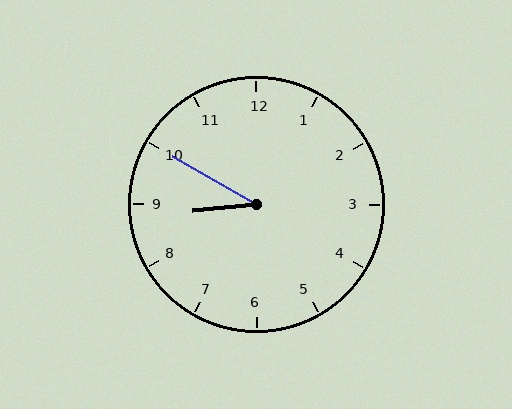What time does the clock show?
8:50.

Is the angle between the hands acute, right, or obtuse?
It is acute.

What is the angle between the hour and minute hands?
Approximately 35 degrees.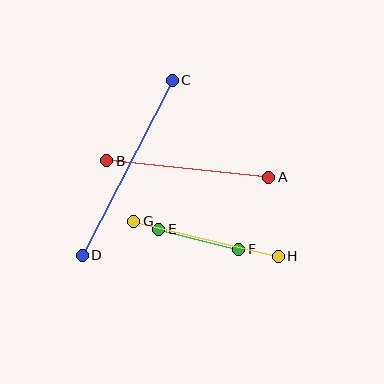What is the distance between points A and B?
The distance is approximately 163 pixels.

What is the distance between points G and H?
The distance is approximately 149 pixels.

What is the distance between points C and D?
The distance is approximately 197 pixels.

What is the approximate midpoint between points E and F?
The midpoint is at approximately (199, 239) pixels.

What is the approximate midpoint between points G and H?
The midpoint is at approximately (206, 239) pixels.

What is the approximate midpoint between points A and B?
The midpoint is at approximately (188, 169) pixels.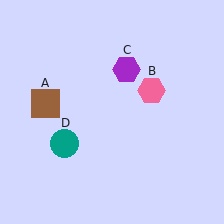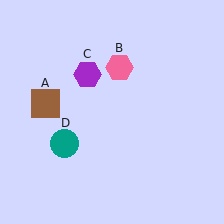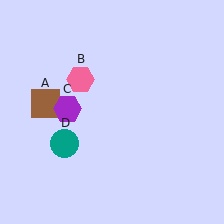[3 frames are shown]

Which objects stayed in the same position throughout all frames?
Brown square (object A) and teal circle (object D) remained stationary.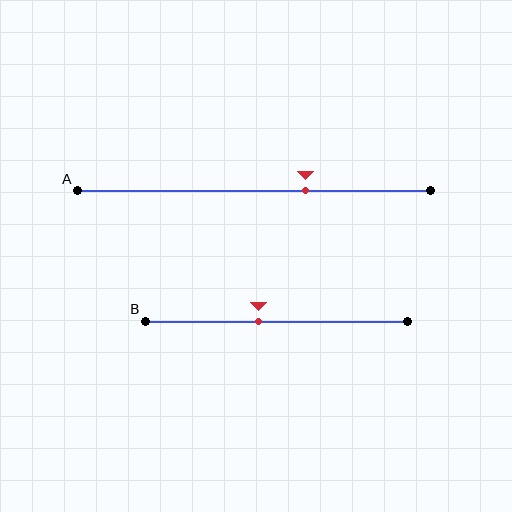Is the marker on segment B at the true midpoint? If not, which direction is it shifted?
No, the marker on segment B is shifted to the left by about 7% of the segment length.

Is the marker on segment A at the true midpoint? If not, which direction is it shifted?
No, the marker on segment A is shifted to the right by about 15% of the segment length.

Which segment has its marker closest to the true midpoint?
Segment B has its marker closest to the true midpoint.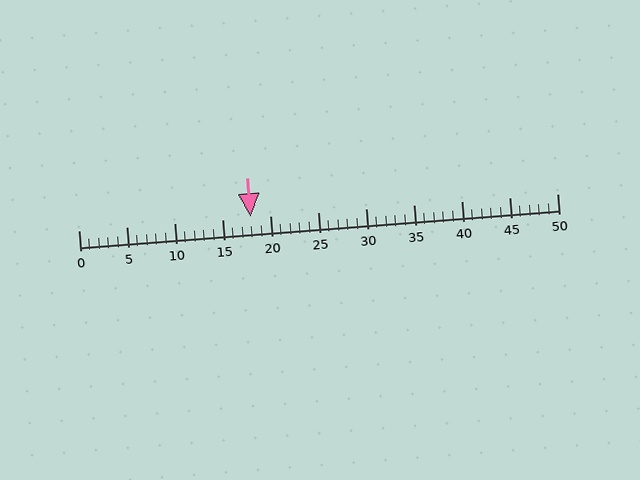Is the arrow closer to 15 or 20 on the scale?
The arrow is closer to 20.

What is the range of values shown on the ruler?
The ruler shows values from 0 to 50.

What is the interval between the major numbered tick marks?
The major tick marks are spaced 5 units apart.